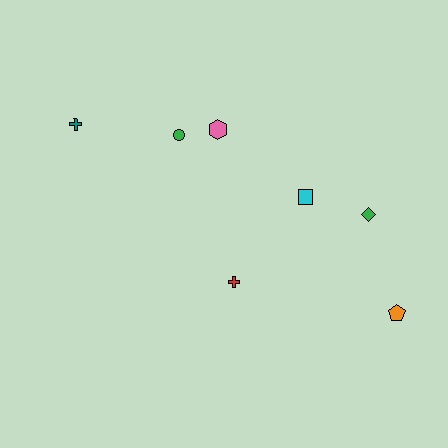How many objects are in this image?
There are 7 objects.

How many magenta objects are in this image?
There are no magenta objects.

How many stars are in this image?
There are no stars.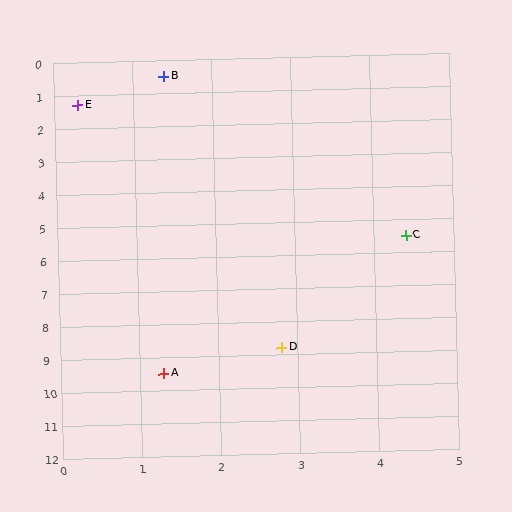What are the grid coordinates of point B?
Point B is at approximately (1.4, 0.5).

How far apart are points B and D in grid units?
Points B and D are about 8.4 grid units apart.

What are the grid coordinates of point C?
Point C is at approximately (4.4, 5.5).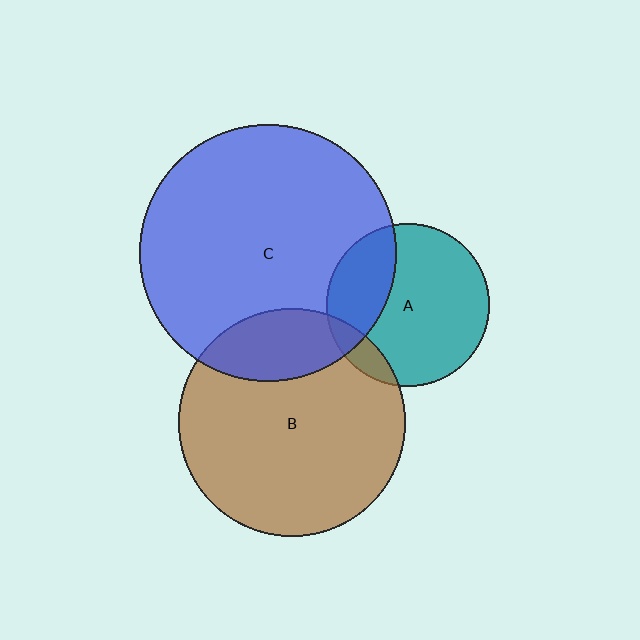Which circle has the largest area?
Circle C (blue).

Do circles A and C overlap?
Yes.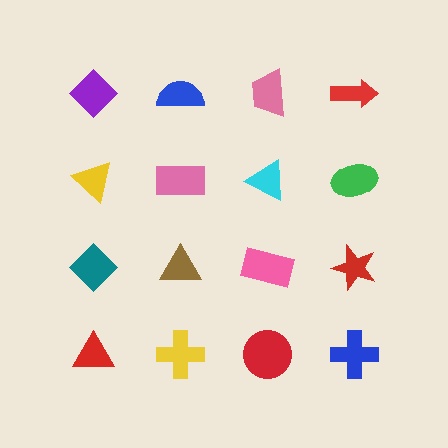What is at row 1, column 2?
A blue semicircle.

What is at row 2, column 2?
A pink rectangle.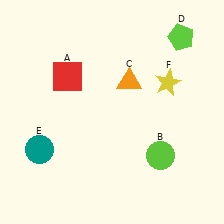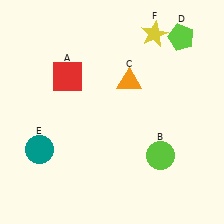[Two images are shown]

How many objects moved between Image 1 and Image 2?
1 object moved between the two images.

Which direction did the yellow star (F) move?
The yellow star (F) moved up.